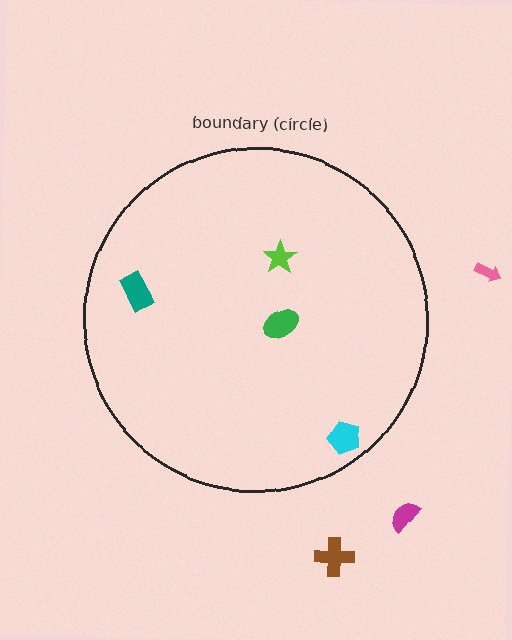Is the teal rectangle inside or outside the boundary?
Inside.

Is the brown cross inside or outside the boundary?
Outside.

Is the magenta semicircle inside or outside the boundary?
Outside.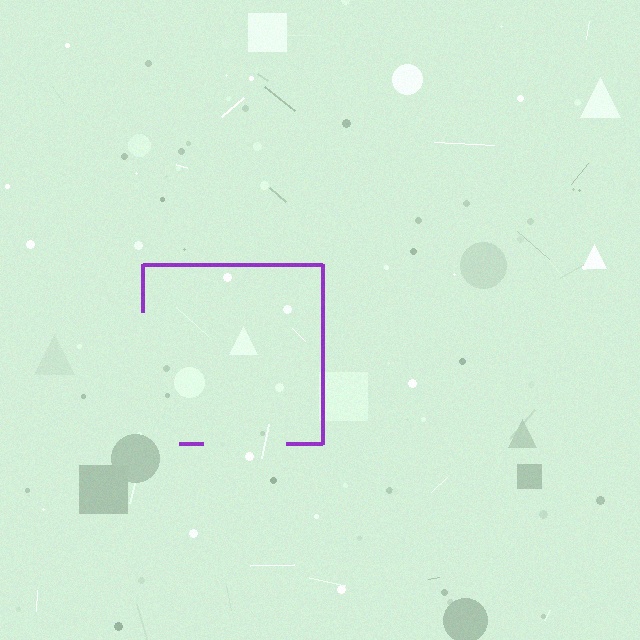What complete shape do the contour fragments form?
The contour fragments form a square.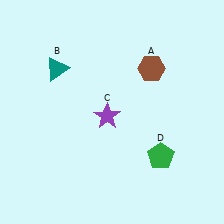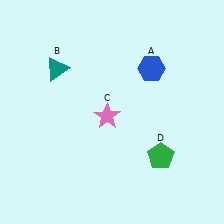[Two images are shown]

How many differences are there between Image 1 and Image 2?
There are 2 differences between the two images.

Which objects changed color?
A changed from brown to blue. C changed from purple to pink.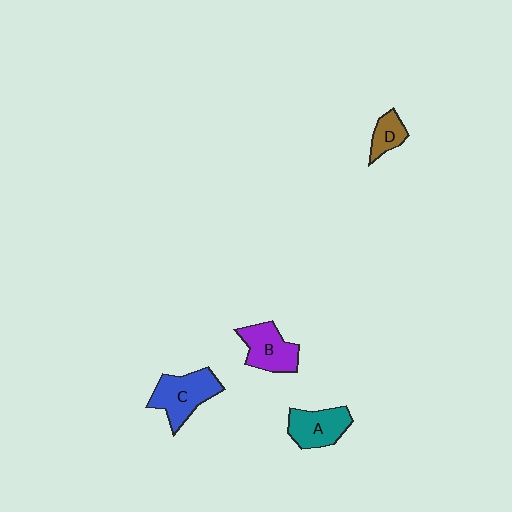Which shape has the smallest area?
Shape D (brown).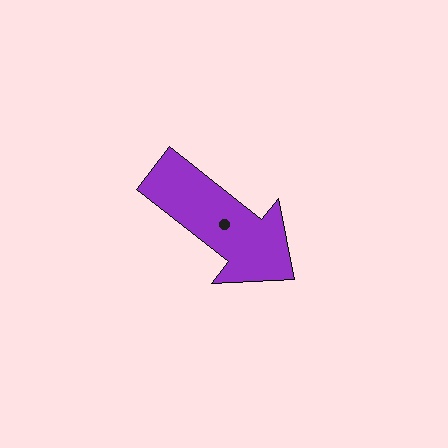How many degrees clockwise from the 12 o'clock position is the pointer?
Approximately 128 degrees.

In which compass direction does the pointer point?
Southeast.